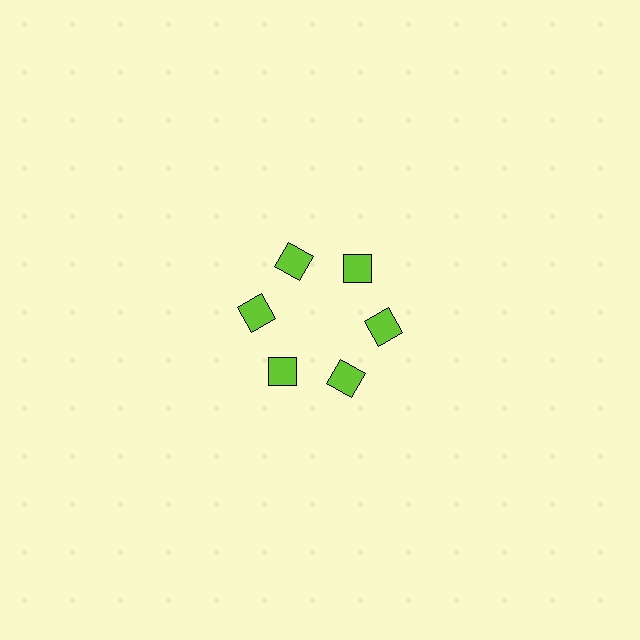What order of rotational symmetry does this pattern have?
This pattern has 6-fold rotational symmetry.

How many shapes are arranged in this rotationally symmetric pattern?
There are 6 shapes, arranged in 6 groups of 1.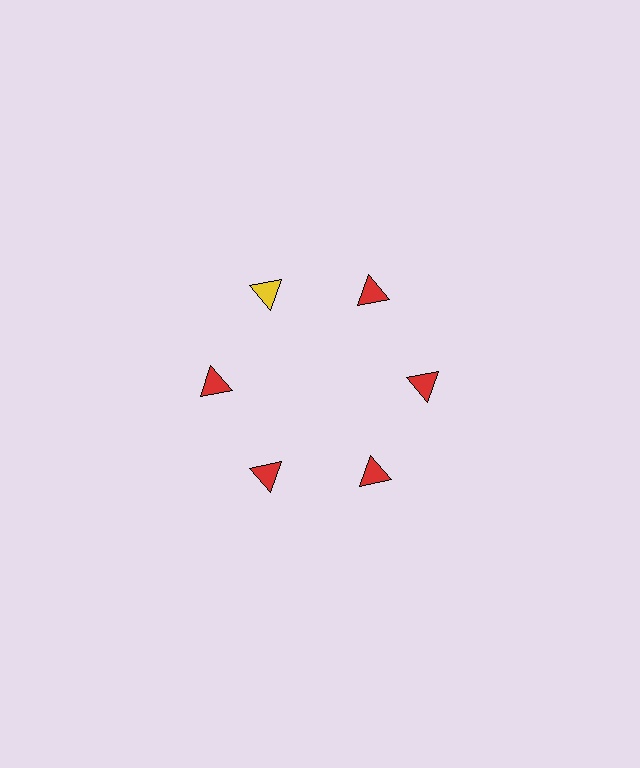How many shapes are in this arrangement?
There are 6 shapes arranged in a ring pattern.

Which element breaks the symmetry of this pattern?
The yellow triangle at roughly the 11 o'clock position breaks the symmetry. All other shapes are red triangles.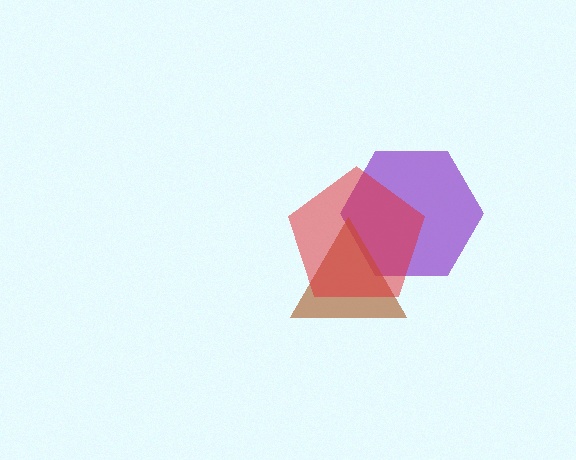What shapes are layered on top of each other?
The layered shapes are: a purple hexagon, a brown triangle, a red pentagon.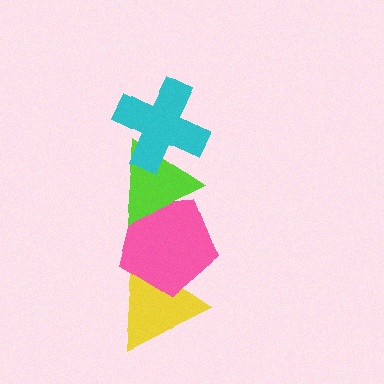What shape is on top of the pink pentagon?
The lime triangle is on top of the pink pentagon.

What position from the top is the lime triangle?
The lime triangle is 2nd from the top.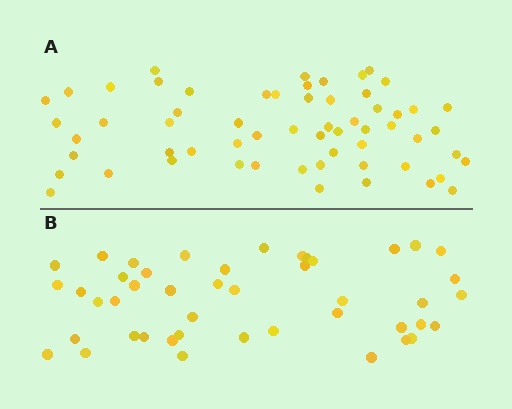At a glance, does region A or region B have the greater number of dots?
Region A (the top region) has more dots.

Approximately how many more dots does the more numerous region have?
Region A has approximately 15 more dots than region B.